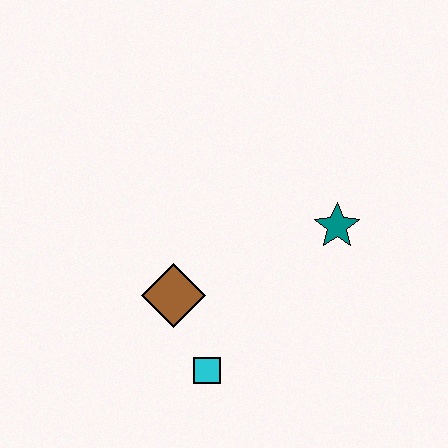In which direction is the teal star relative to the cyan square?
The teal star is above the cyan square.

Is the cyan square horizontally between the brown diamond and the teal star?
Yes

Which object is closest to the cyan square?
The brown diamond is closest to the cyan square.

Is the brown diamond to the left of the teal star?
Yes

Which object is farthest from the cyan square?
The teal star is farthest from the cyan square.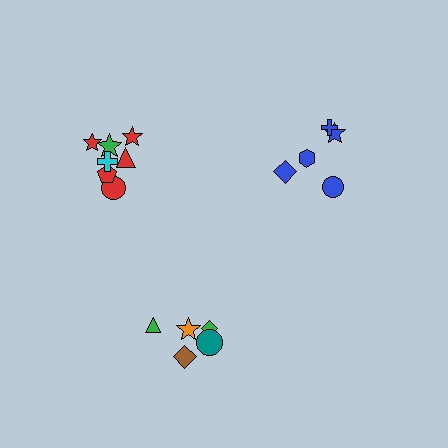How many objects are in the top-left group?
There are 7 objects.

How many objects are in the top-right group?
There are 5 objects.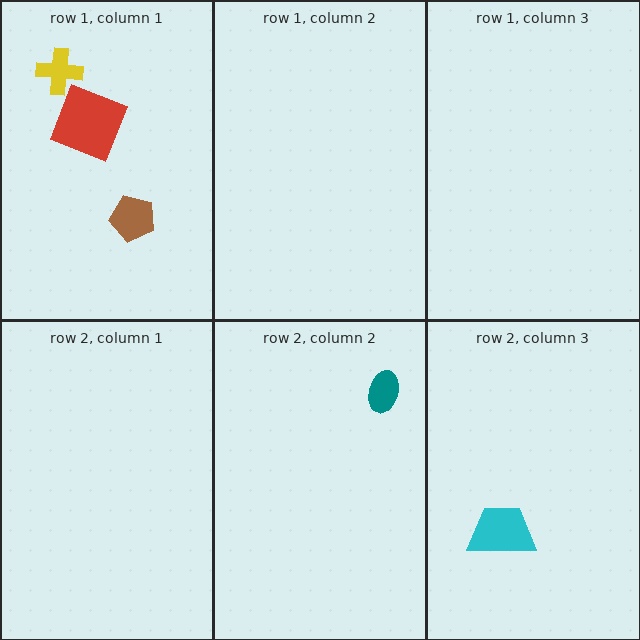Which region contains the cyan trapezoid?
The row 2, column 3 region.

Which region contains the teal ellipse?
The row 2, column 2 region.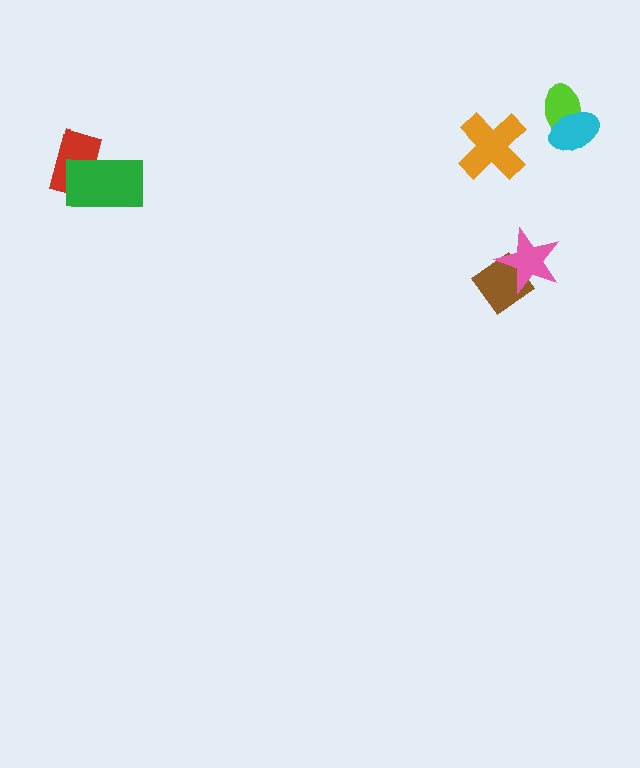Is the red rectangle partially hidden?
Yes, it is partially covered by another shape.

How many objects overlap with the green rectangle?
1 object overlaps with the green rectangle.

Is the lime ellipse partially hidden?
Yes, it is partially covered by another shape.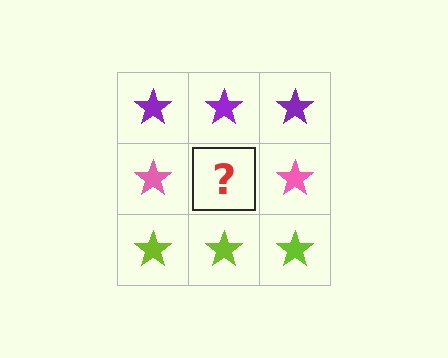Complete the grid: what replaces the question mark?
The question mark should be replaced with a pink star.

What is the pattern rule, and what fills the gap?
The rule is that each row has a consistent color. The gap should be filled with a pink star.